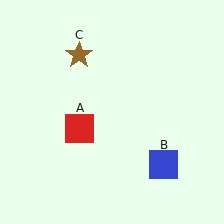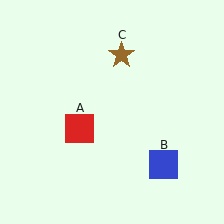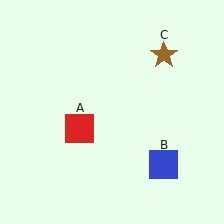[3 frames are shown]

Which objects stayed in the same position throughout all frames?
Red square (object A) and blue square (object B) remained stationary.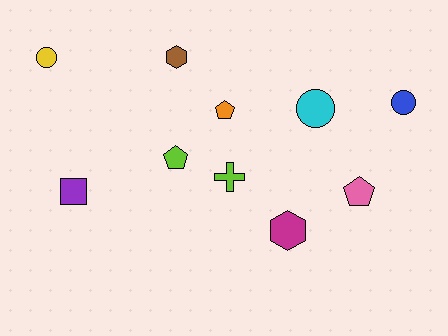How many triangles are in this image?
There are no triangles.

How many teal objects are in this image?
There are no teal objects.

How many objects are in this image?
There are 10 objects.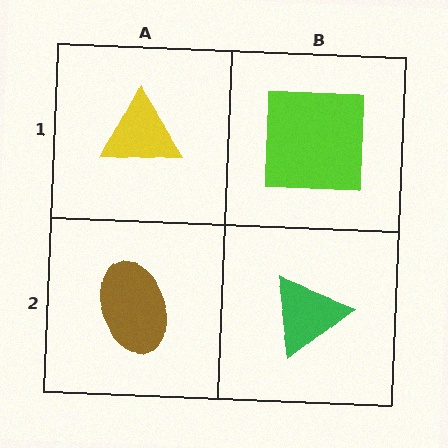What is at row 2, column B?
A green triangle.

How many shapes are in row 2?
2 shapes.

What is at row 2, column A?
A brown ellipse.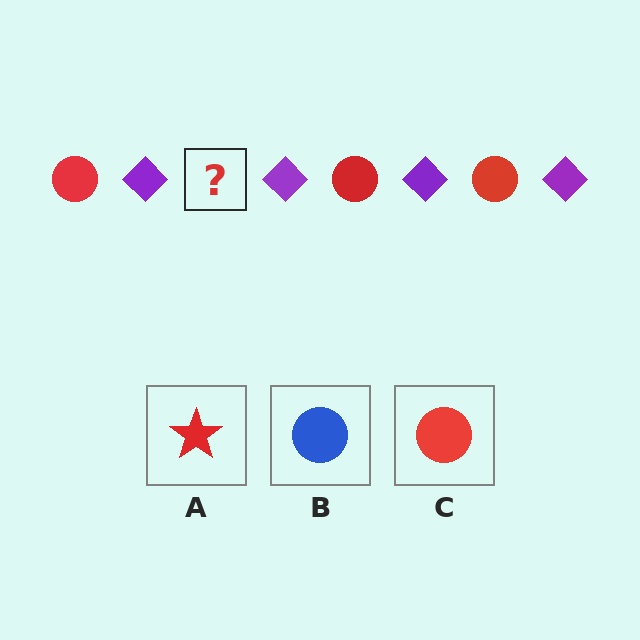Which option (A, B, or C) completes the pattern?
C.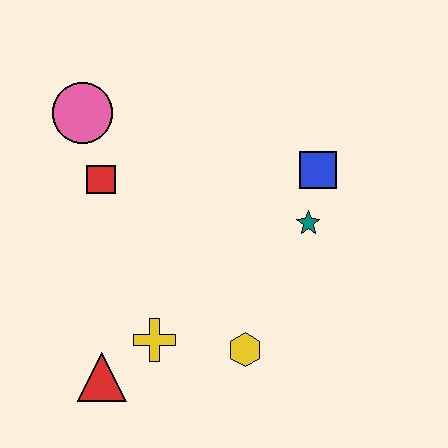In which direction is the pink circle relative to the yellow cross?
The pink circle is above the yellow cross.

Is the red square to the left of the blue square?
Yes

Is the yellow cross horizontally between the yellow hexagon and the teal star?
No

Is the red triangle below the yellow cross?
Yes